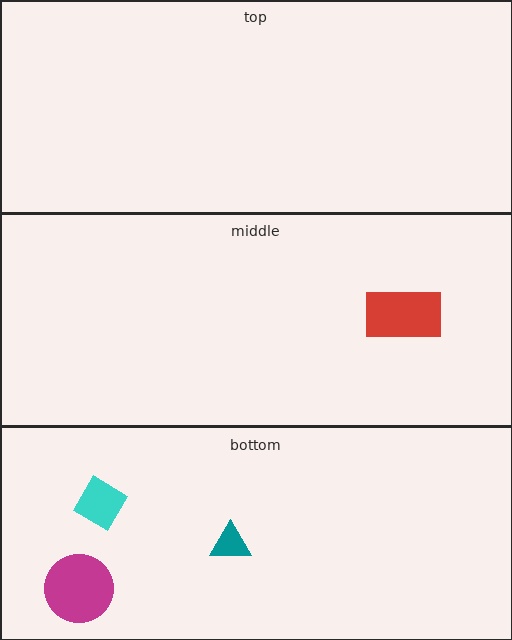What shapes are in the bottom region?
The cyan diamond, the magenta circle, the teal triangle.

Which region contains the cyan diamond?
The bottom region.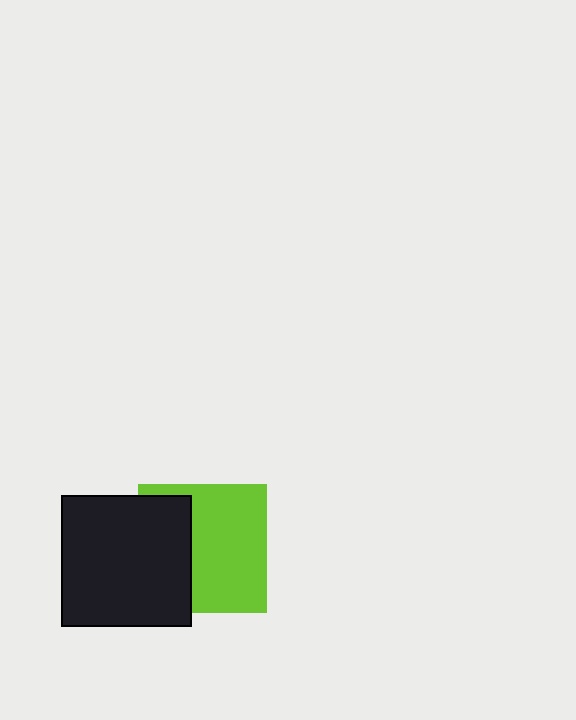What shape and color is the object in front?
The object in front is a black square.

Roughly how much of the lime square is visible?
About half of it is visible (roughly 62%).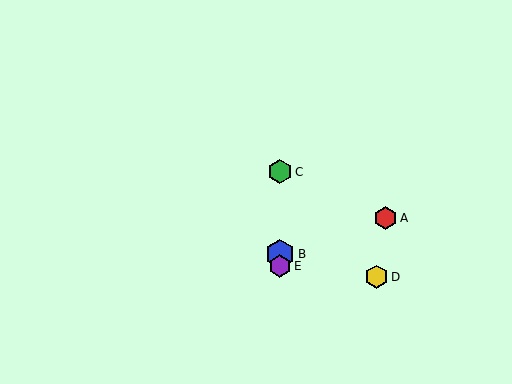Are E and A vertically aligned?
No, E is at x≈280 and A is at x≈386.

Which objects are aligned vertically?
Objects B, C, E are aligned vertically.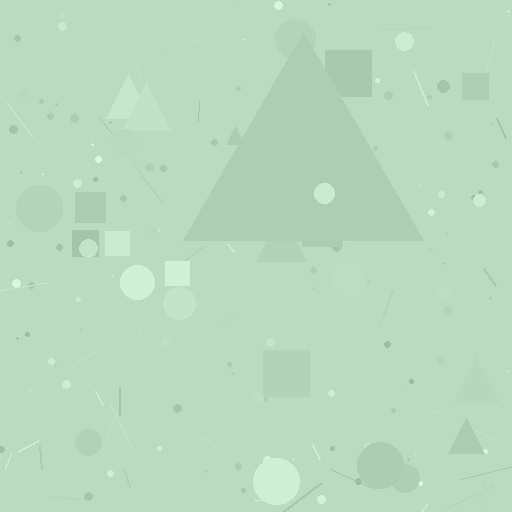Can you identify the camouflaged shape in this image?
The camouflaged shape is a triangle.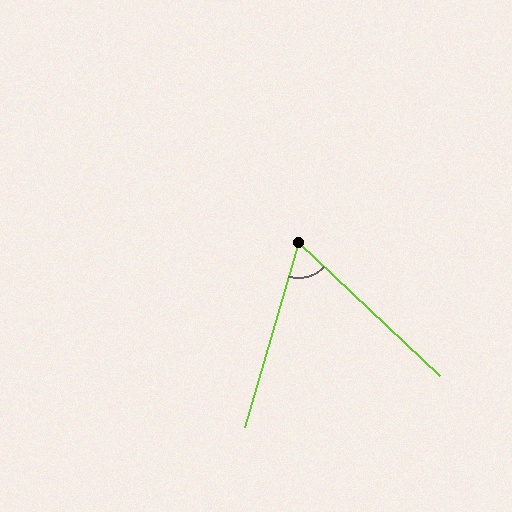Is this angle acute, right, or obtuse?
It is acute.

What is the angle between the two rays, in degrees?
Approximately 63 degrees.